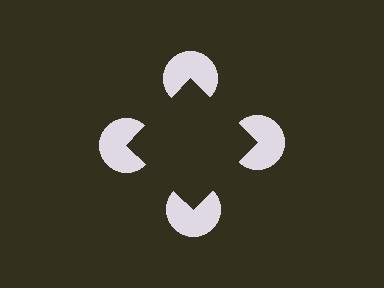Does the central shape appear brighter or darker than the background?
It typically appears slightly darker than the background, even though no actual brightness change is drawn.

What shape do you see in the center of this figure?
An illusory square — its edges are inferred from the aligned wedge cuts in the pac-man discs, not physically drawn.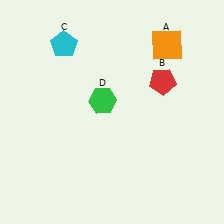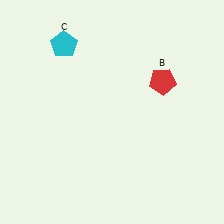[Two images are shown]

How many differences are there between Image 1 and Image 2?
There are 2 differences between the two images.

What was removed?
The green hexagon (D), the orange square (A) were removed in Image 2.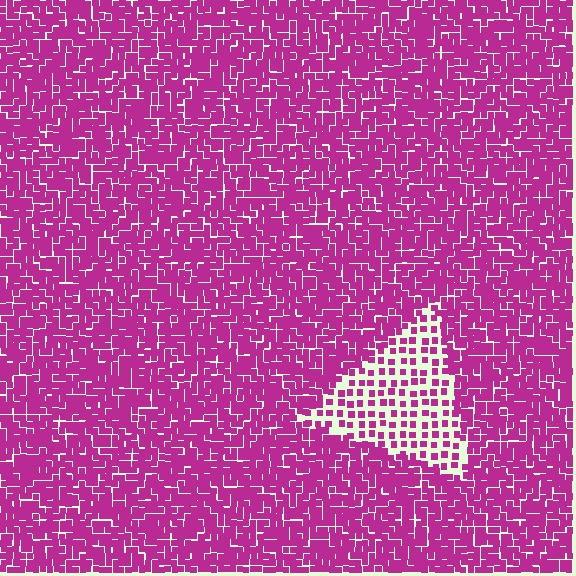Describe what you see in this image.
The image contains small magenta elements arranged at two different densities. A triangle-shaped region is visible where the elements are less densely packed than the surrounding area.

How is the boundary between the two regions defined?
The boundary is defined by a change in element density (approximately 2.5x ratio). All elements are the same color, size, and shape.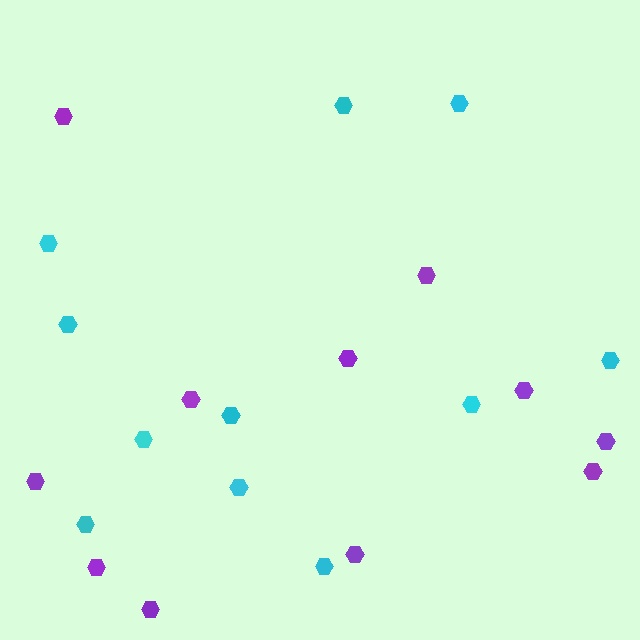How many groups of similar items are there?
There are 2 groups: one group of cyan hexagons (11) and one group of purple hexagons (11).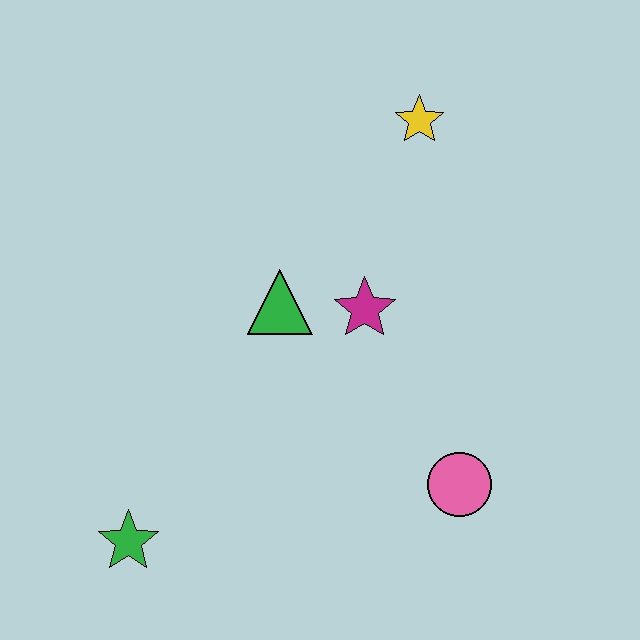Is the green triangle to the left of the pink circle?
Yes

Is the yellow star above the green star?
Yes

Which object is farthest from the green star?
The yellow star is farthest from the green star.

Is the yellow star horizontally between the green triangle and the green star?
No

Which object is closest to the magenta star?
The green triangle is closest to the magenta star.